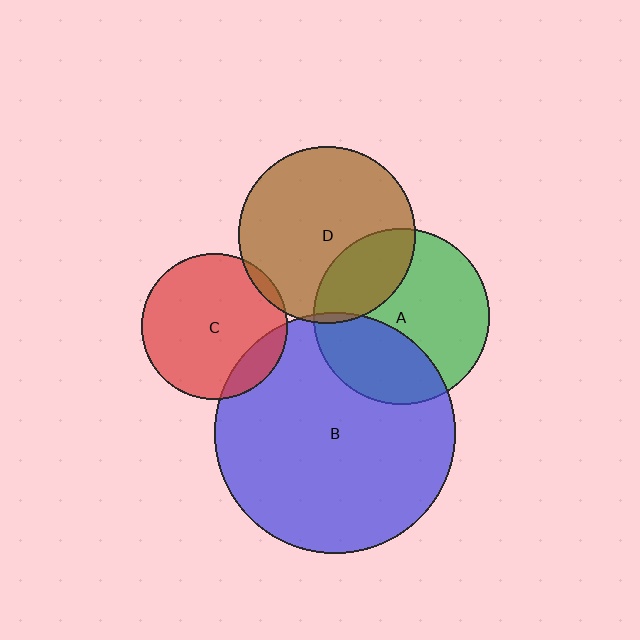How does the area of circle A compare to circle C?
Approximately 1.5 times.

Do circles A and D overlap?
Yes.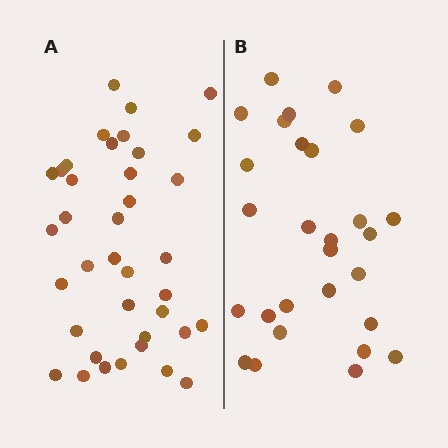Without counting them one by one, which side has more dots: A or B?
Region A (the left region) has more dots.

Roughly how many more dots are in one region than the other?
Region A has roughly 10 or so more dots than region B.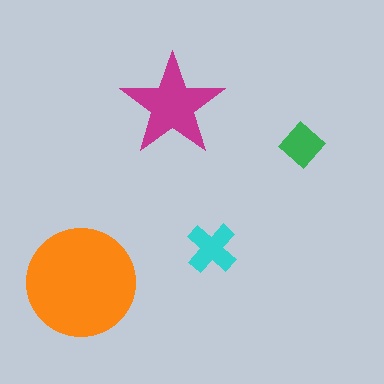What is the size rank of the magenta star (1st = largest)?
2nd.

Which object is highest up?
The magenta star is topmost.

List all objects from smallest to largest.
The green diamond, the cyan cross, the magenta star, the orange circle.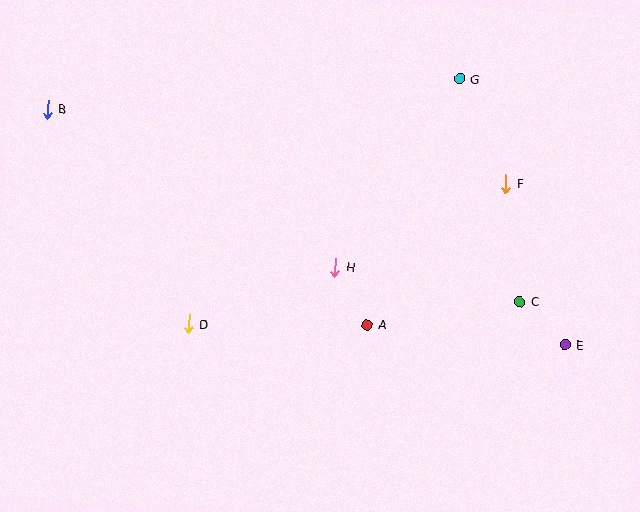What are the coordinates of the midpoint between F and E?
The midpoint between F and E is at (535, 264).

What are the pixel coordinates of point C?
Point C is at (520, 302).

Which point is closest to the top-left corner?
Point B is closest to the top-left corner.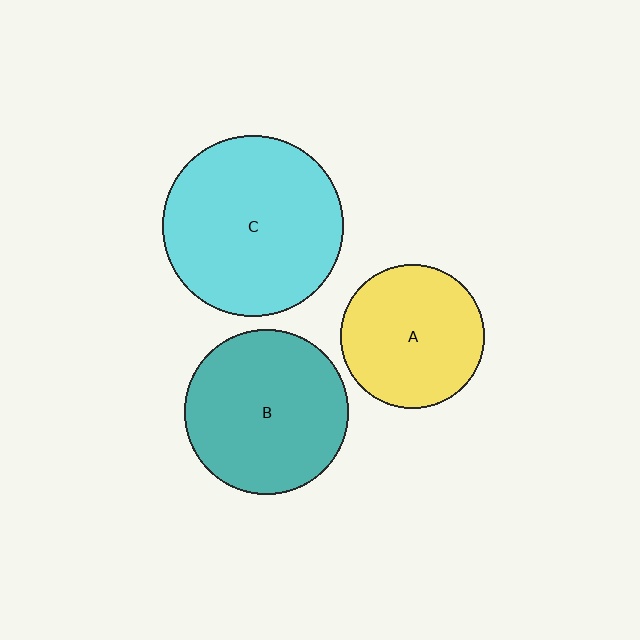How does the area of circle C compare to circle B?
Approximately 1.2 times.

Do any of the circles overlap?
No, none of the circles overlap.